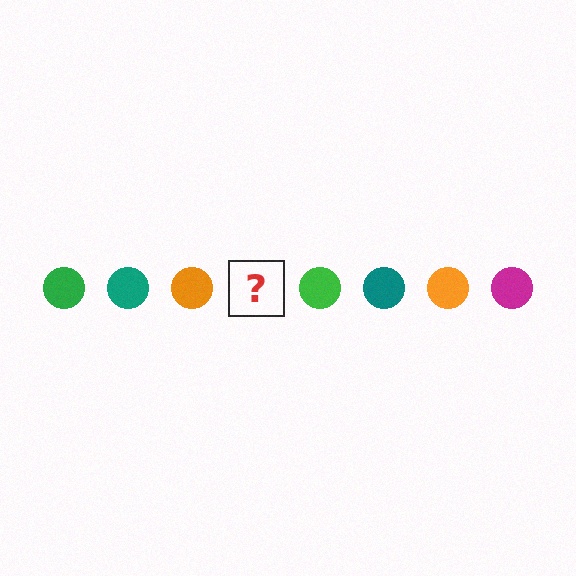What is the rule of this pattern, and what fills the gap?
The rule is that the pattern cycles through green, teal, orange, magenta circles. The gap should be filled with a magenta circle.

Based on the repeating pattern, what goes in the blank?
The blank should be a magenta circle.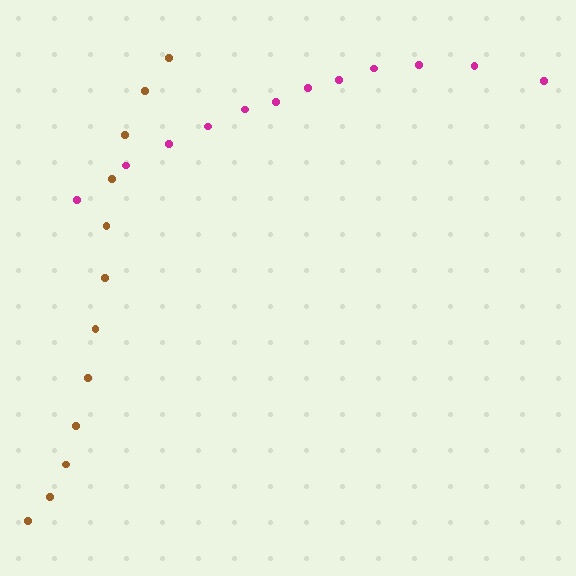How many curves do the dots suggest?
There are 2 distinct paths.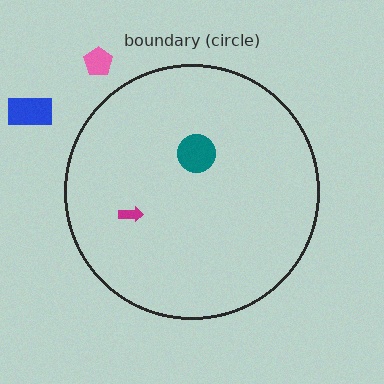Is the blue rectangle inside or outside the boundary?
Outside.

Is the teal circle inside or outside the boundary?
Inside.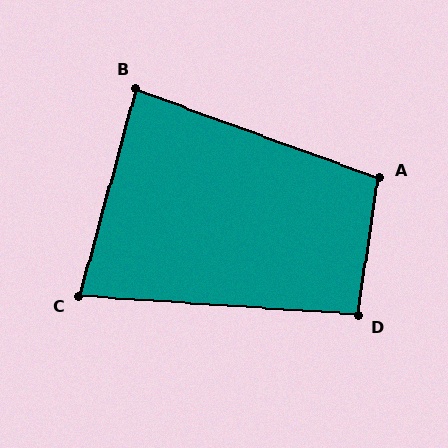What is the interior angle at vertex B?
Approximately 85 degrees (approximately right).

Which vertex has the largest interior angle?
A, at approximately 101 degrees.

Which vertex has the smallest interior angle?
C, at approximately 79 degrees.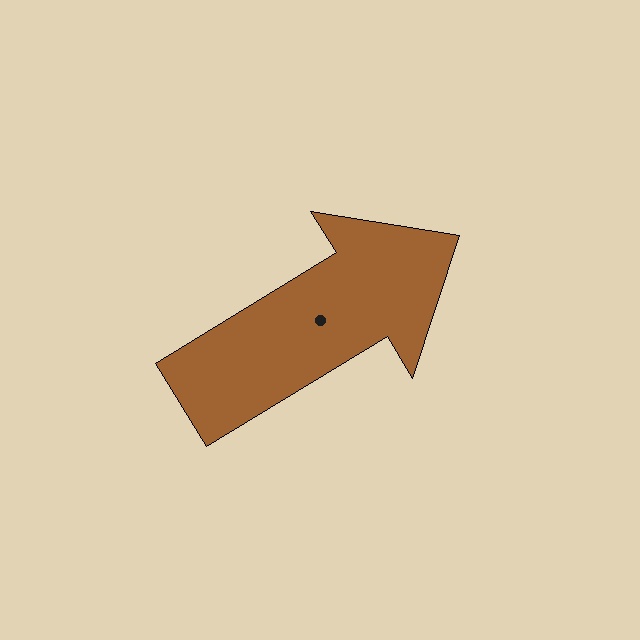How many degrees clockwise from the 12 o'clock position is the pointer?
Approximately 59 degrees.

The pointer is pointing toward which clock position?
Roughly 2 o'clock.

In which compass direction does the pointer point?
Northeast.